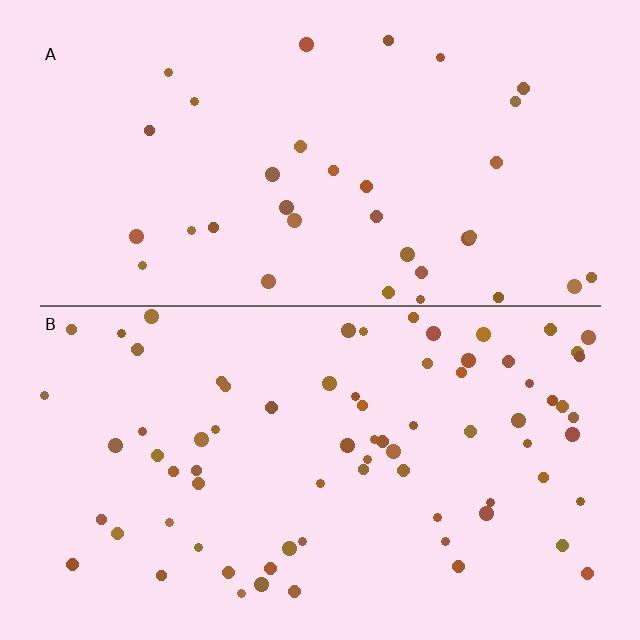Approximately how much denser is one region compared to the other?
Approximately 2.1× — region B over region A.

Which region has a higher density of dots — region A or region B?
B (the bottom).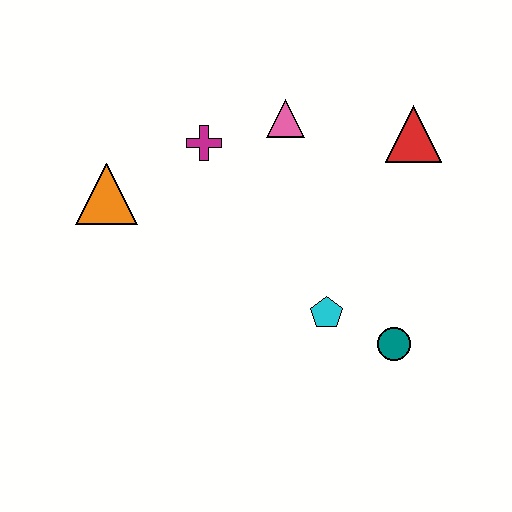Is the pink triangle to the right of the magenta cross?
Yes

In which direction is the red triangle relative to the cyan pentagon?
The red triangle is above the cyan pentagon.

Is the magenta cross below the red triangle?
Yes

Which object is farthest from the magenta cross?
The teal circle is farthest from the magenta cross.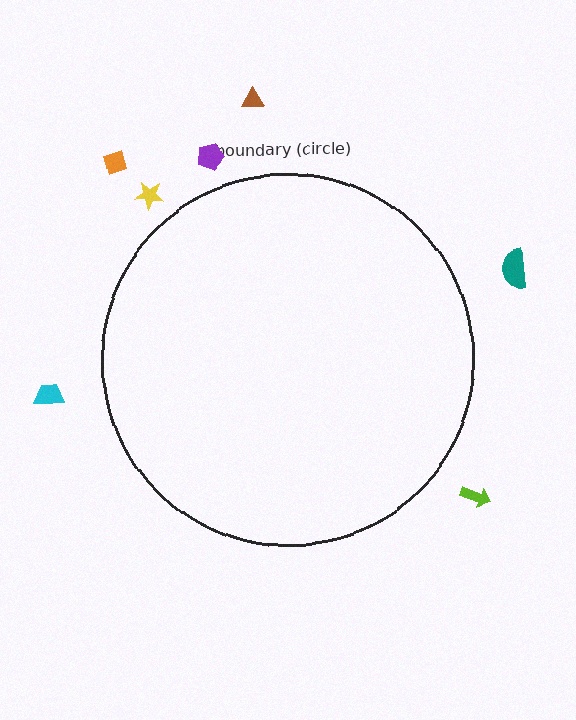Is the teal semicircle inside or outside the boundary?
Outside.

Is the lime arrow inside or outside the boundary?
Outside.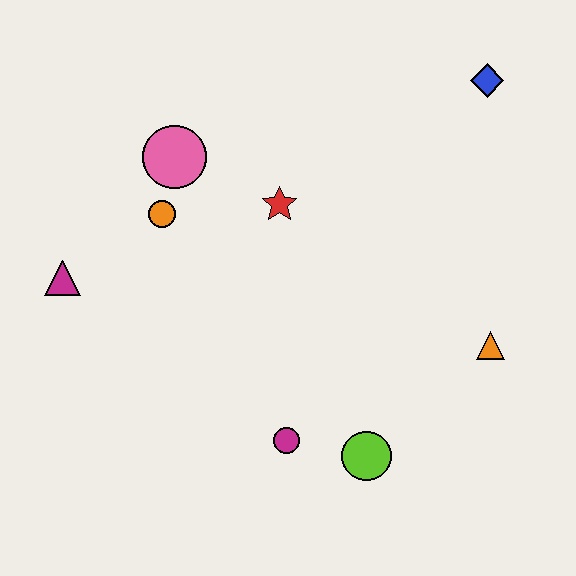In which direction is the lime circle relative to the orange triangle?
The lime circle is to the left of the orange triangle.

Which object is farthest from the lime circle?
The blue diamond is farthest from the lime circle.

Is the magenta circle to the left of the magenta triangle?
No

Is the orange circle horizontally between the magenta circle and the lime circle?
No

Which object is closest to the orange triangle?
The lime circle is closest to the orange triangle.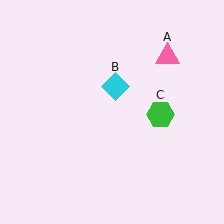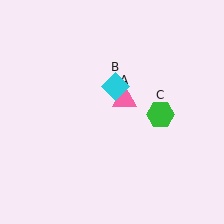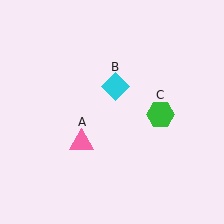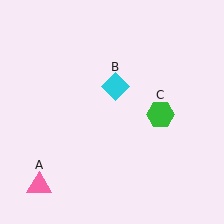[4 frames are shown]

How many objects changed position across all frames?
1 object changed position: pink triangle (object A).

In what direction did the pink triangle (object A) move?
The pink triangle (object A) moved down and to the left.